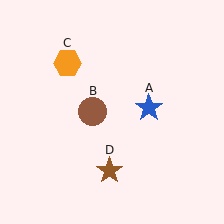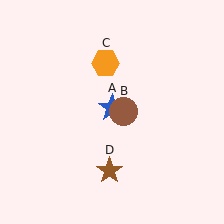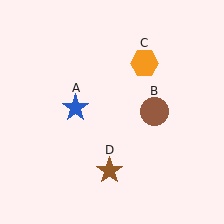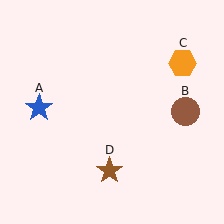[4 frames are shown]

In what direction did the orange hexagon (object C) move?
The orange hexagon (object C) moved right.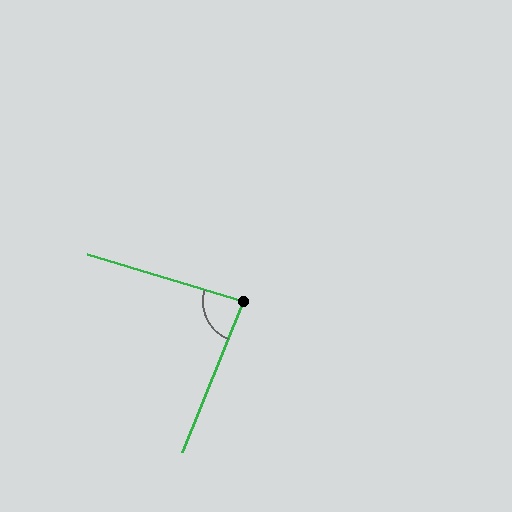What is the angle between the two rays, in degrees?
Approximately 85 degrees.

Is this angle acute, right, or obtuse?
It is acute.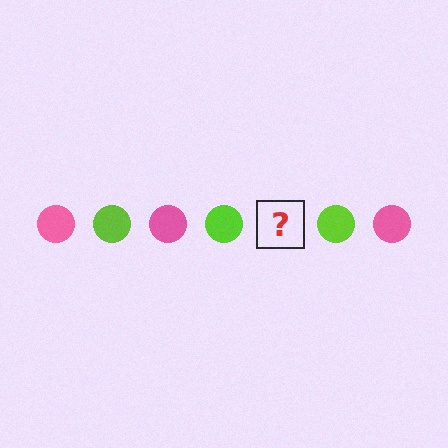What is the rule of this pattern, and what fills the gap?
The rule is that the pattern cycles through pink, lime circles. The gap should be filled with a pink circle.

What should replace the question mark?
The question mark should be replaced with a pink circle.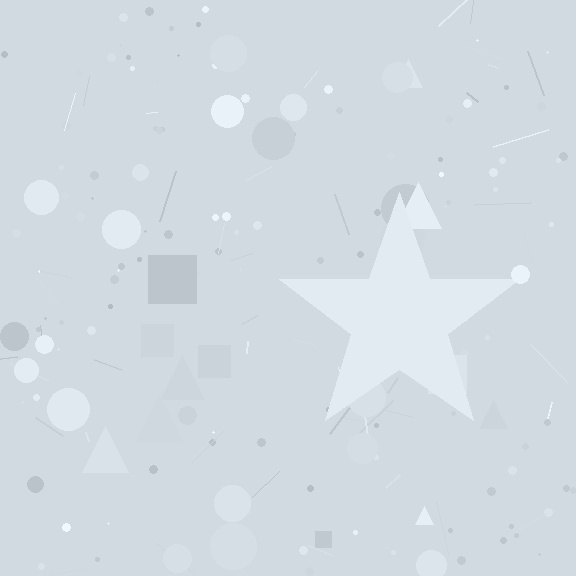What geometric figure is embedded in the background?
A star is embedded in the background.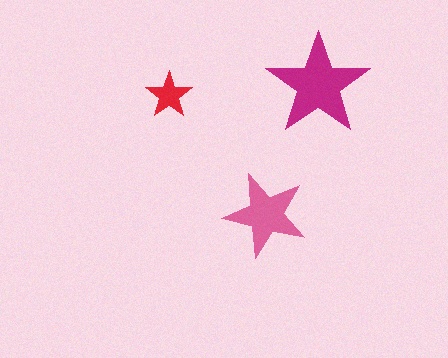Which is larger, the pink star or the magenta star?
The magenta one.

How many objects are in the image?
There are 3 objects in the image.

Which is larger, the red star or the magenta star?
The magenta one.